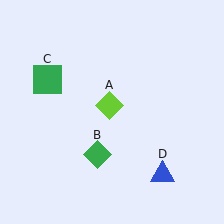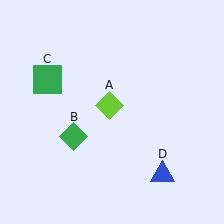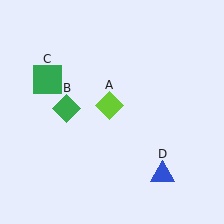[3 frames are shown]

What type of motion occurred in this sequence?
The green diamond (object B) rotated clockwise around the center of the scene.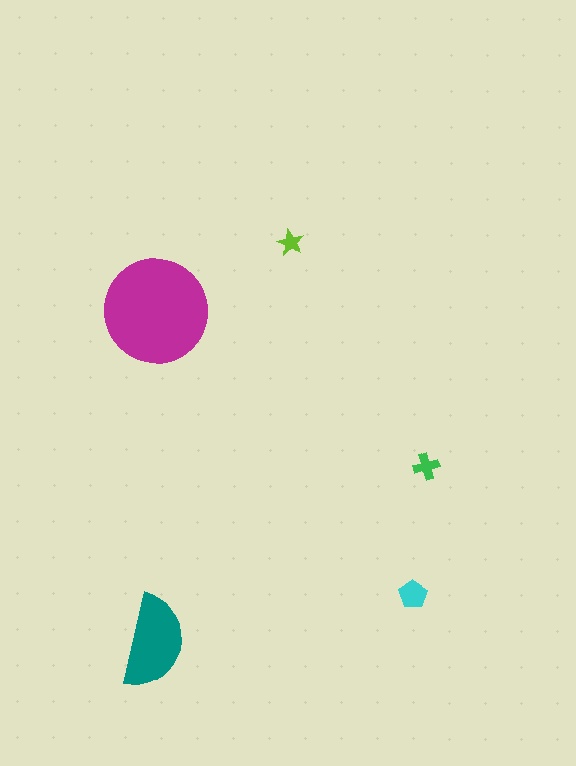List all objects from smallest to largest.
The lime star, the green cross, the cyan pentagon, the teal semicircle, the magenta circle.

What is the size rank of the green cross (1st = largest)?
4th.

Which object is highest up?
The lime star is topmost.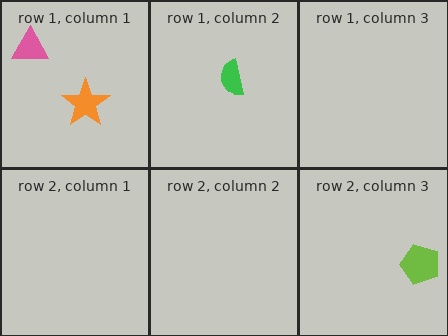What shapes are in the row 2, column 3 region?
The lime pentagon.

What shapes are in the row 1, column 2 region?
The green semicircle.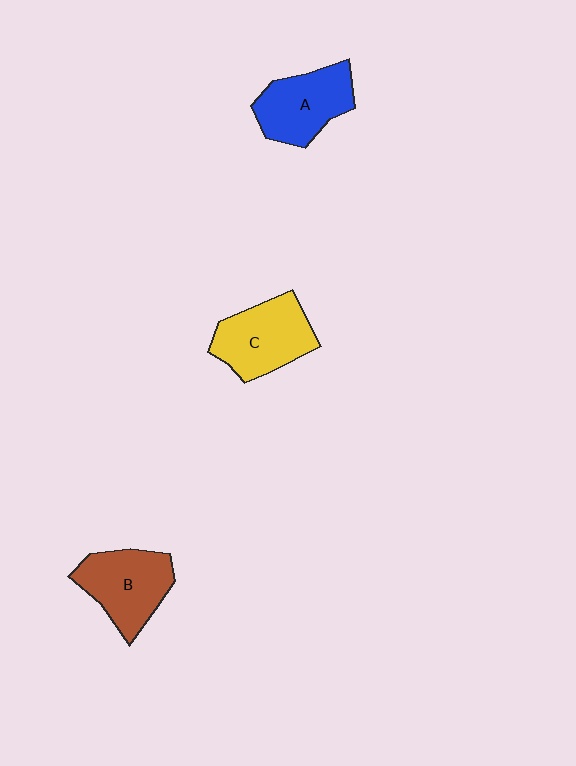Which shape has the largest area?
Shape C (yellow).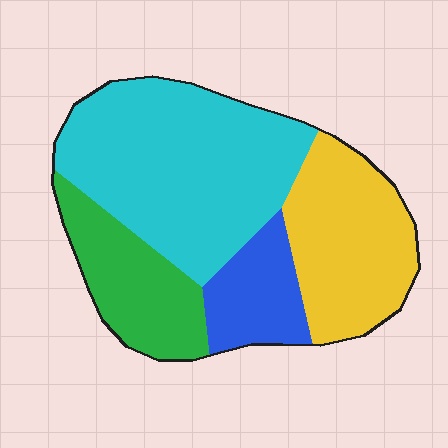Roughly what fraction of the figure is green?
Green takes up about one sixth (1/6) of the figure.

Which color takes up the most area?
Cyan, at roughly 45%.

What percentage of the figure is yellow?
Yellow takes up about one quarter (1/4) of the figure.